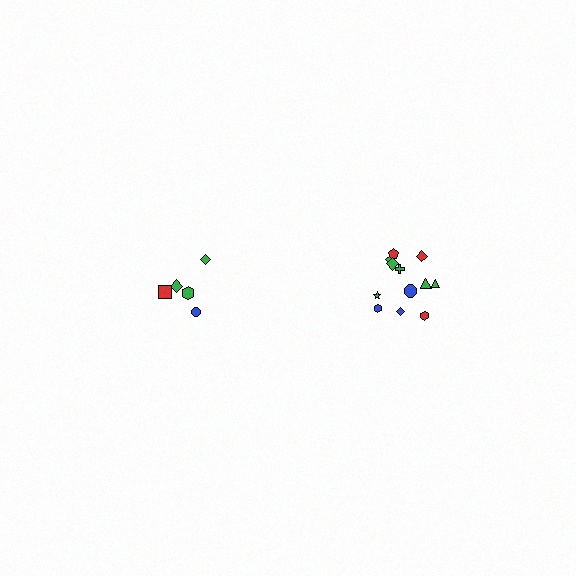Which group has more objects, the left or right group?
The right group.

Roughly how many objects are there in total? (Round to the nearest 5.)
Roughly 15 objects in total.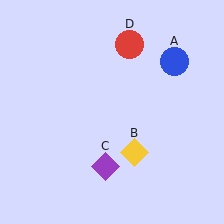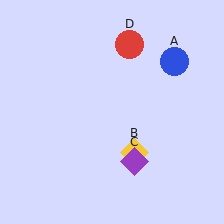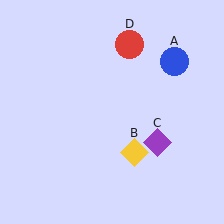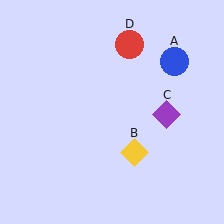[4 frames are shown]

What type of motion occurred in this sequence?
The purple diamond (object C) rotated counterclockwise around the center of the scene.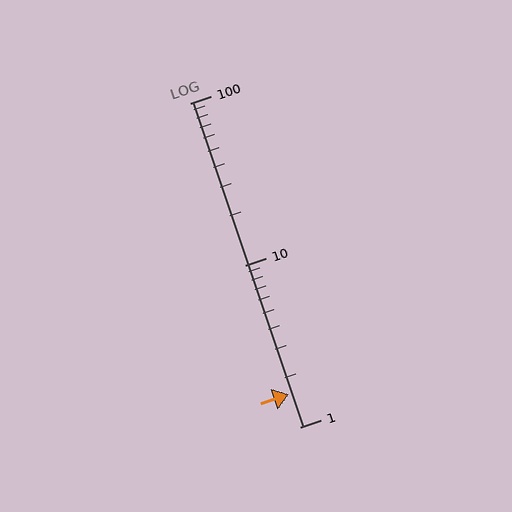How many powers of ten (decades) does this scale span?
The scale spans 2 decades, from 1 to 100.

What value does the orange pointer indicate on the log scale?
The pointer indicates approximately 1.6.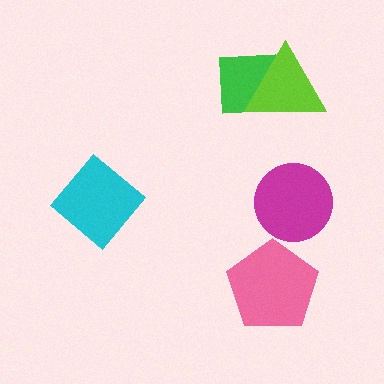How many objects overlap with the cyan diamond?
0 objects overlap with the cyan diamond.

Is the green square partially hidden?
Yes, it is partially covered by another shape.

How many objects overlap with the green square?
1 object overlaps with the green square.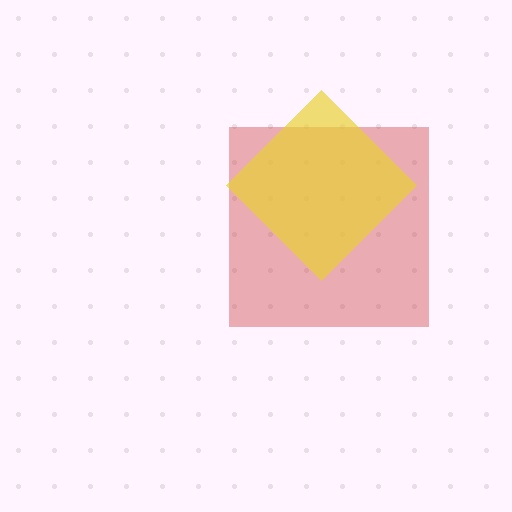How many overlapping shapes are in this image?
There are 2 overlapping shapes in the image.